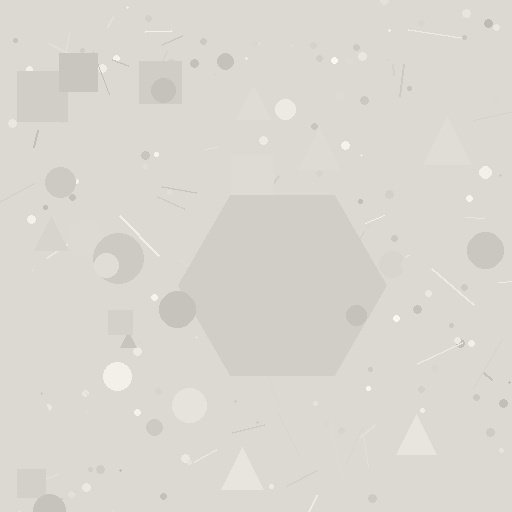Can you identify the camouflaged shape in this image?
The camouflaged shape is a hexagon.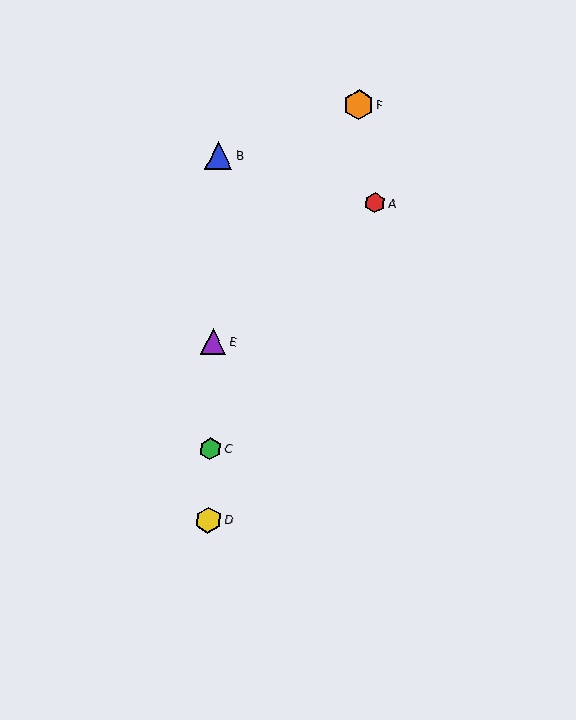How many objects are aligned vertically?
4 objects (B, C, D, E) are aligned vertically.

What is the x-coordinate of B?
Object B is at x≈219.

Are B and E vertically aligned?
Yes, both are at x≈219.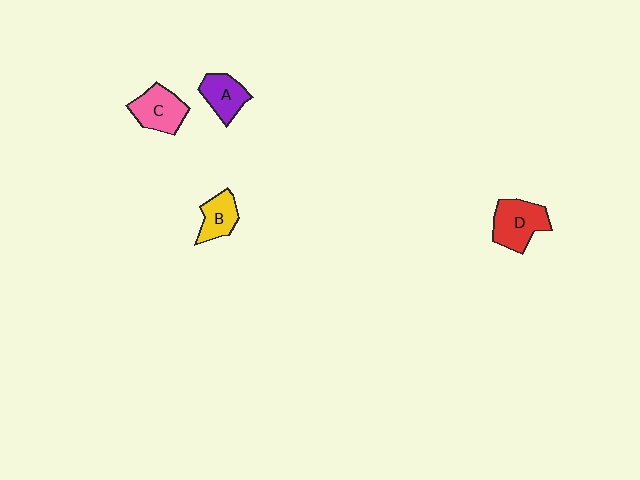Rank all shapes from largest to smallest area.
From largest to smallest: D (red), C (pink), A (purple), B (yellow).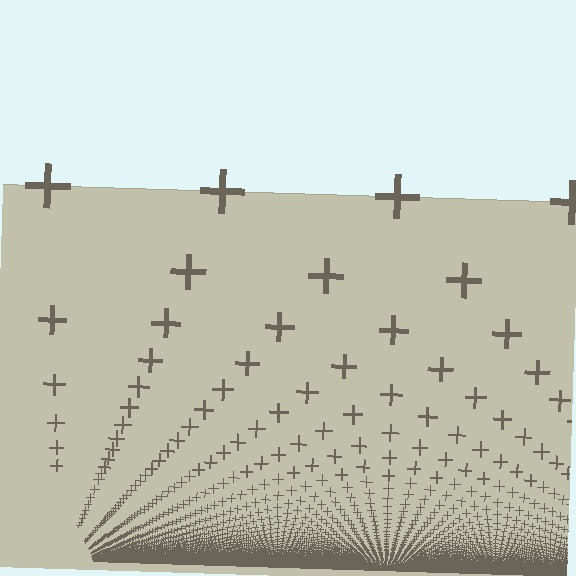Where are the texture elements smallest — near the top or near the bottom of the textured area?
Near the bottom.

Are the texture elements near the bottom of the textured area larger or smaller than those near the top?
Smaller. The gradient is inverted — elements near the bottom are smaller and denser.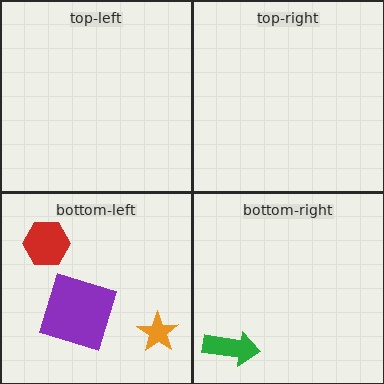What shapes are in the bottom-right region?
The green arrow.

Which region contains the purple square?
The bottom-left region.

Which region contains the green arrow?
The bottom-right region.